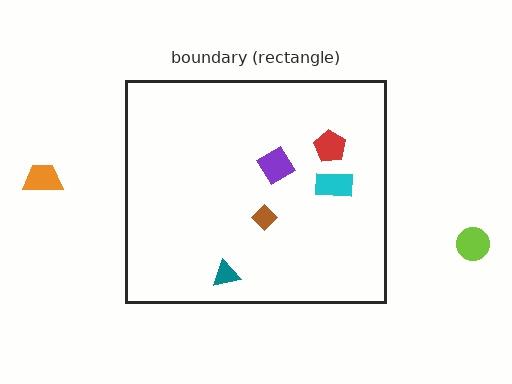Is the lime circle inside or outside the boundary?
Outside.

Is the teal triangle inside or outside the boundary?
Inside.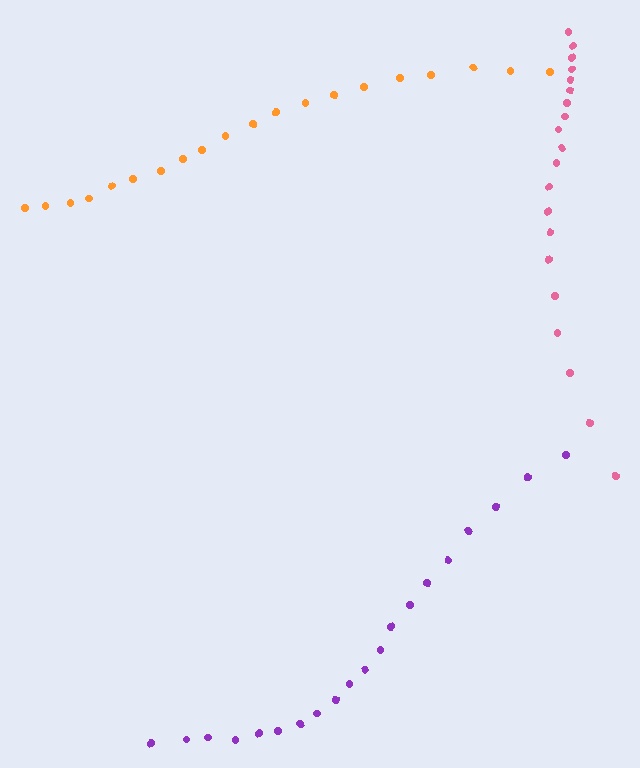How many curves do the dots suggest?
There are 3 distinct paths.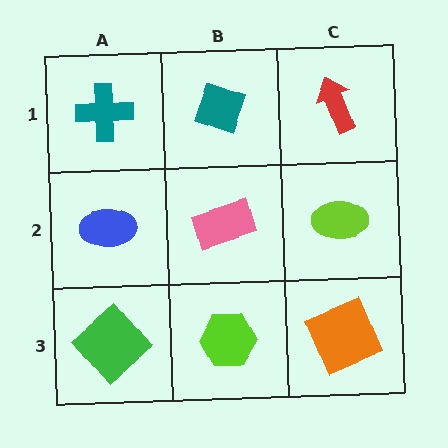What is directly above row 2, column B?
A teal diamond.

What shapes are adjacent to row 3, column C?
A lime ellipse (row 2, column C), a lime hexagon (row 3, column B).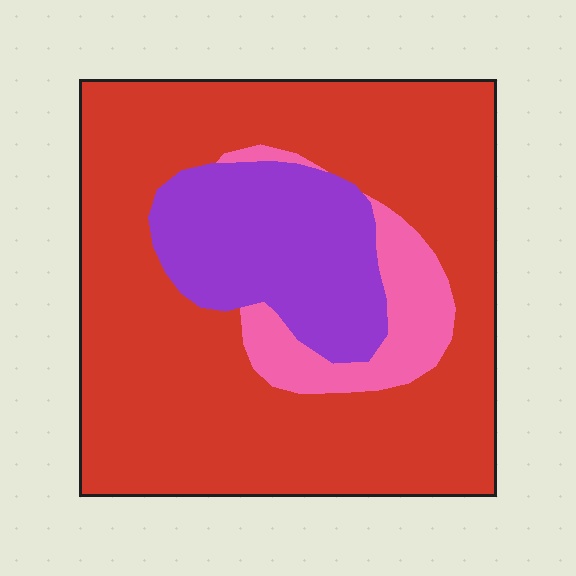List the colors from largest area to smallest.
From largest to smallest: red, purple, pink.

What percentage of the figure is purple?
Purple takes up less than a quarter of the figure.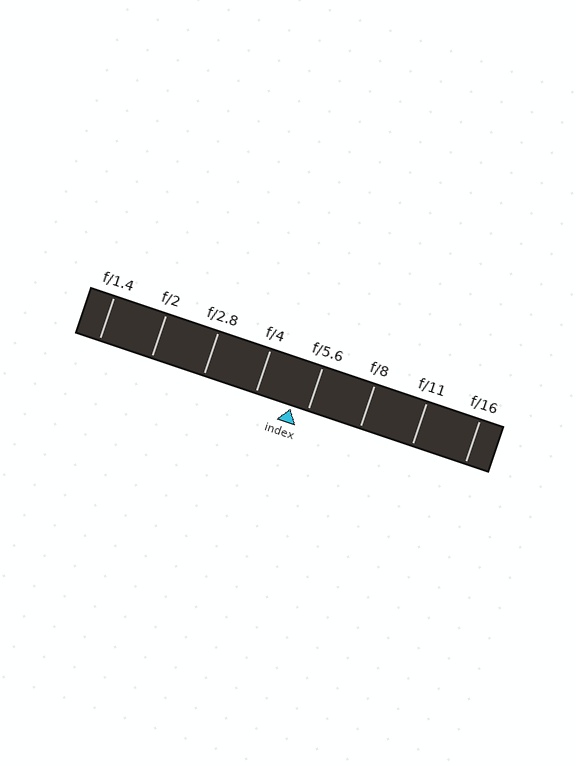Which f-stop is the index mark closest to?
The index mark is closest to f/5.6.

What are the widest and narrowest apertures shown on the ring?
The widest aperture shown is f/1.4 and the narrowest is f/16.